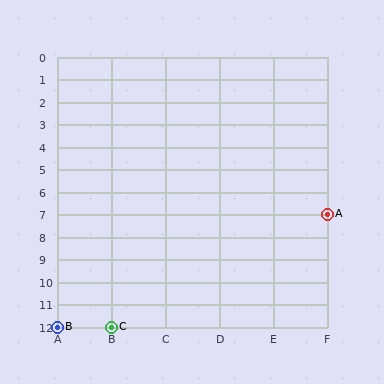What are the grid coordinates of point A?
Point A is at grid coordinates (F, 7).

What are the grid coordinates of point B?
Point B is at grid coordinates (A, 12).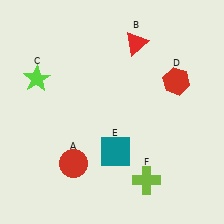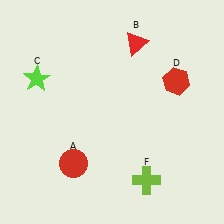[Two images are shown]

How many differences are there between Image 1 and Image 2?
There is 1 difference between the two images.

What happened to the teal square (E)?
The teal square (E) was removed in Image 2. It was in the bottom-right area of Image 1.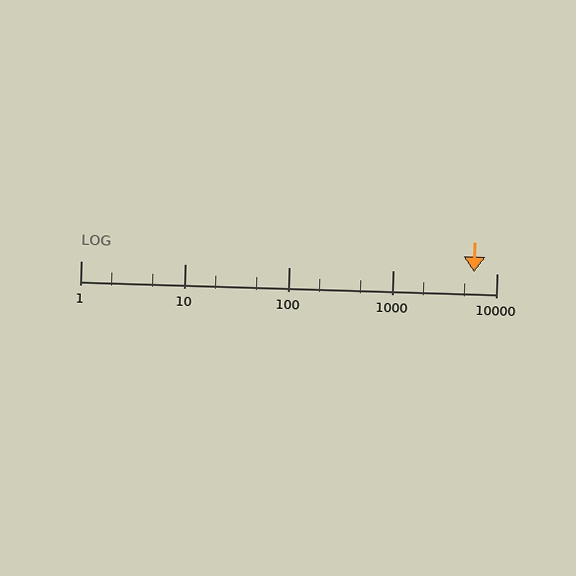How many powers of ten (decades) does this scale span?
The scale spans 4 decades, from 1 to 10000.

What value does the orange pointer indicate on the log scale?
The pointer indicates approximately 6100.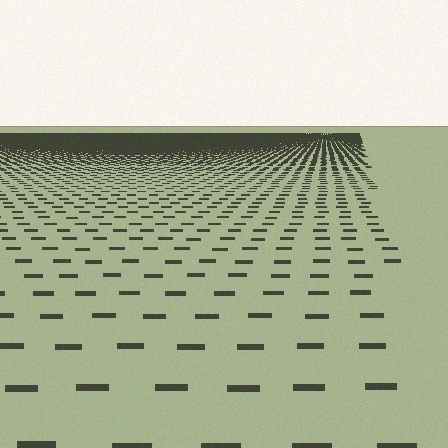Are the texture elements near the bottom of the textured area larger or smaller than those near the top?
Larger. Near the bottom, elements are closer to the viewer and appear at a bigger on-screen size.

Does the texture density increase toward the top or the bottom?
Density increases toward the top.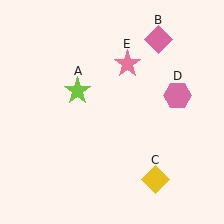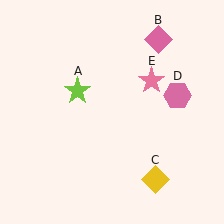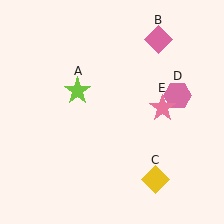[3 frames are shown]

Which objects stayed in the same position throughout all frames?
Lime star (object A) and pink diamond (object B) and yellow diamond (object C) and pink hexagon (object D) remained stationary.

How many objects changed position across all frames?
1 object changed position: pink star (object E).